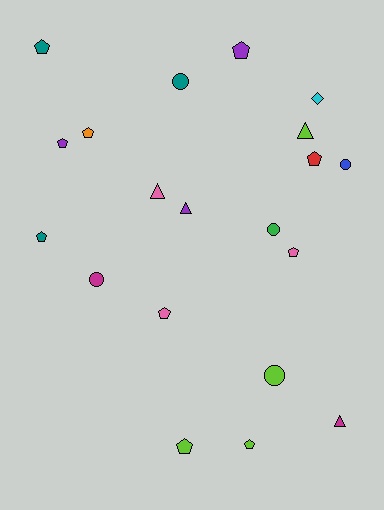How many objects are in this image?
There are 20 objects.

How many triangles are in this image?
There are 4 triangles.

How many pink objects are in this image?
There are 3 pink objects.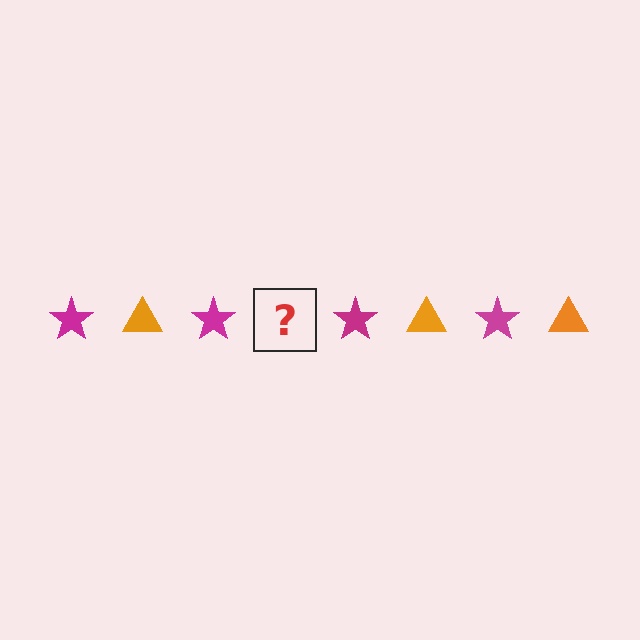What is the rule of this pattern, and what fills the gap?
The rule is that the pattern alternates between magenta star and orange triangle. The gap should be filled with an orange triangle.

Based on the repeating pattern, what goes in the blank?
The blank should be an orange triangle.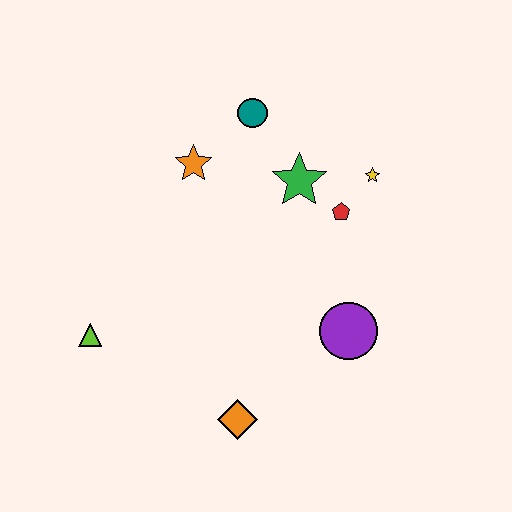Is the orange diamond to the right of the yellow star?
No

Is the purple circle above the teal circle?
No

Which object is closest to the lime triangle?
The orange diamond is closest to the lime triangle.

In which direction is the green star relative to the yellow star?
The green star is to the left of the yellow star.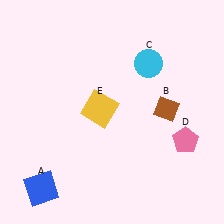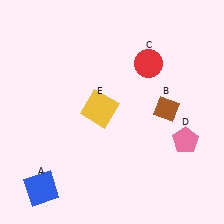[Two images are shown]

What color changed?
The circle (C) changed from cyan in Image 1 to red in Image 2.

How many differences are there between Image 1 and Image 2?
There is 1 difference between the two images.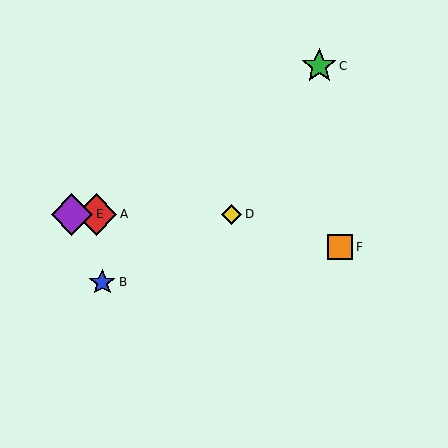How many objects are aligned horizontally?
3 objects (A, D, E) are aligned horizontally.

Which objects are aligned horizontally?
Objects A, D, E are aligned horizontally.